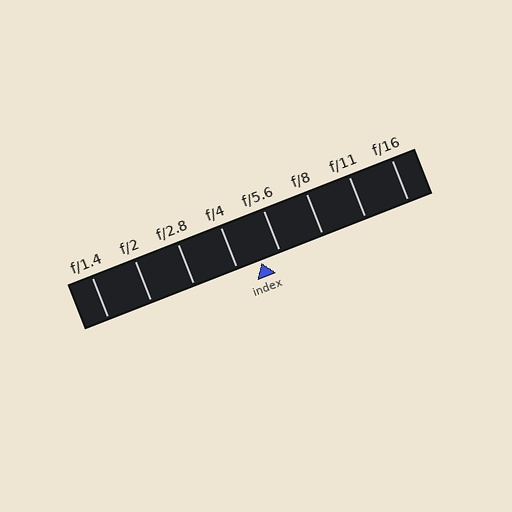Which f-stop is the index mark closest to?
The index mark is closest to f/5.6.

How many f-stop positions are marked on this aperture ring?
There are 8 f-stop positions marked.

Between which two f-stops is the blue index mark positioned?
The index mark is between f/4 and f/5.6.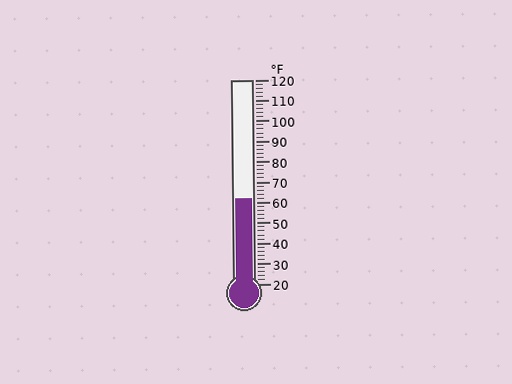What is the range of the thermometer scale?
The thermometer scale ranges from 20°F to 120°F.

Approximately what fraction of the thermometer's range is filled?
The thermometer is filled to approximately 40% of its range.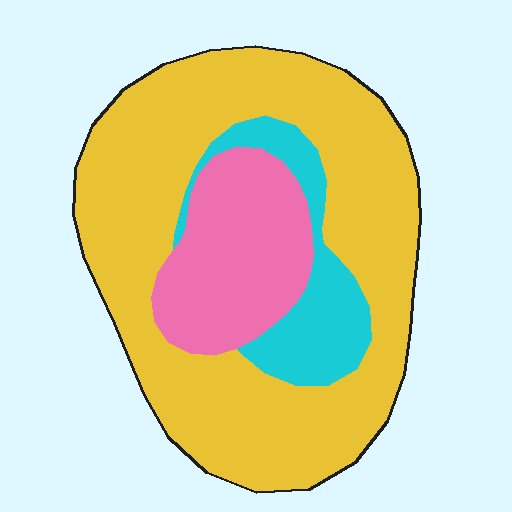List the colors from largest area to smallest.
From largest to smallest: yellow, pink, cyan.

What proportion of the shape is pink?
Pink takes up about one fifth (1/5) of the shape.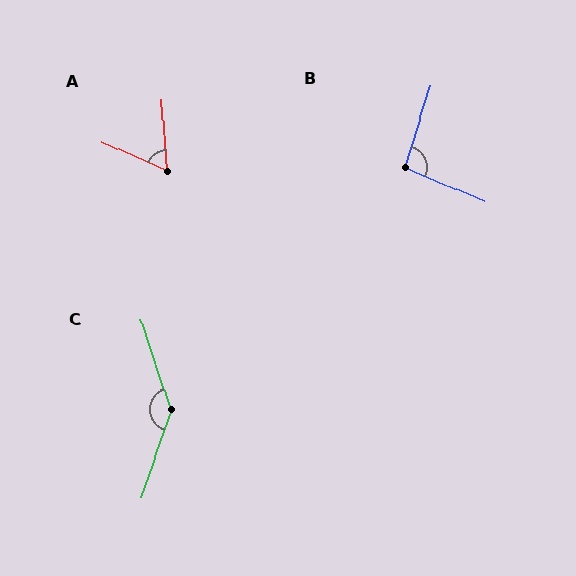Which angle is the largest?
C, at approximately 143 degrees.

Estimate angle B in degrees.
Approximately 95 degrees.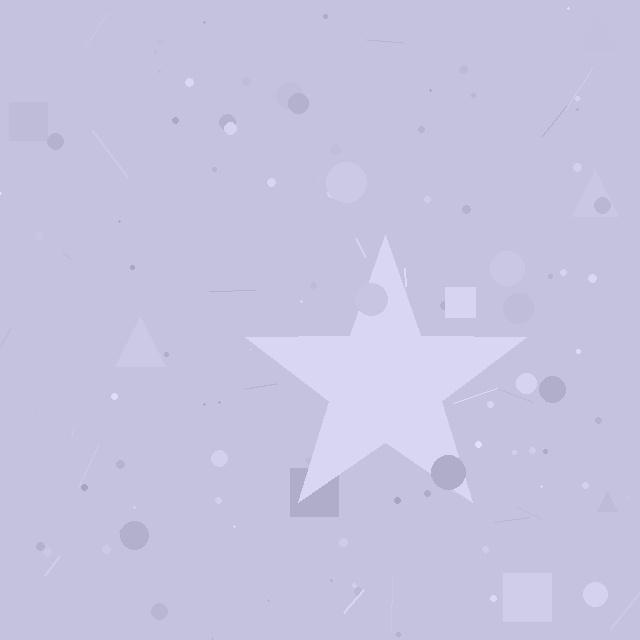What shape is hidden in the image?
A star is hidden in the image.